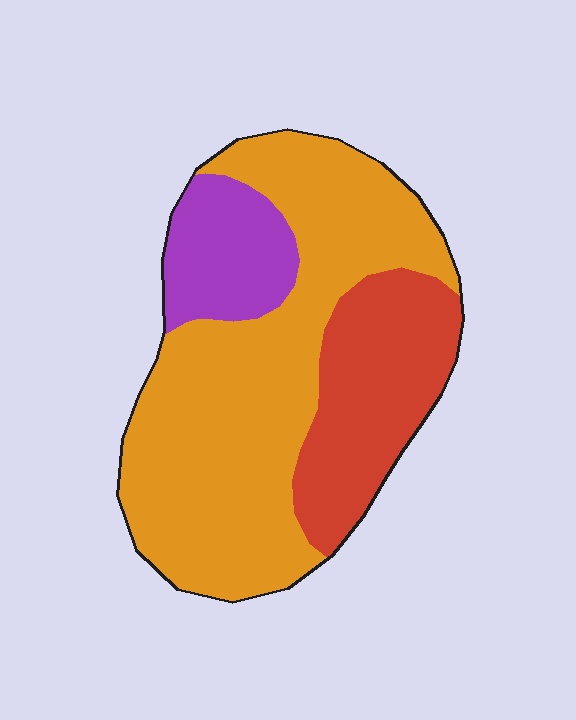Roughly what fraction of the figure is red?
Red covers 25% of the figure.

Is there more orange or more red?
Orange.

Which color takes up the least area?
Purple, at roughly 15%.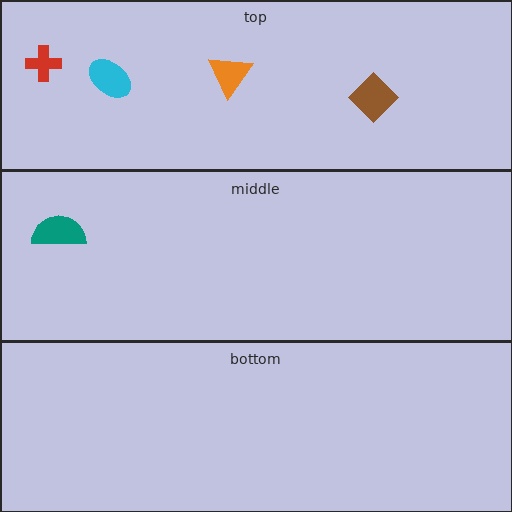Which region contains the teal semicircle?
The middle region.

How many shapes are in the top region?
4.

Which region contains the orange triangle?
The top region.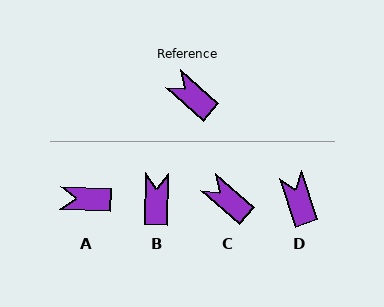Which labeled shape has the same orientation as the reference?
C.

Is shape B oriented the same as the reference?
No, it is off by about 50 degrees.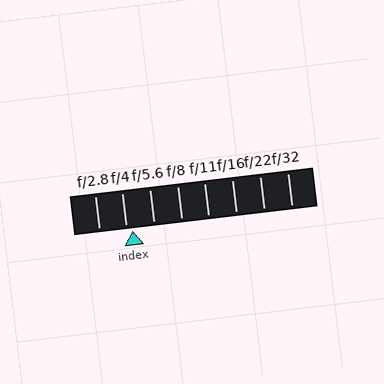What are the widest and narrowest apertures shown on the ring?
The widest aperture shown is f/2.8 and the narrowest is f/32.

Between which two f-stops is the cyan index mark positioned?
The index mark is between f/4 and f/5.6.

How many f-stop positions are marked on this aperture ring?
There are 8 f-stop positions marked.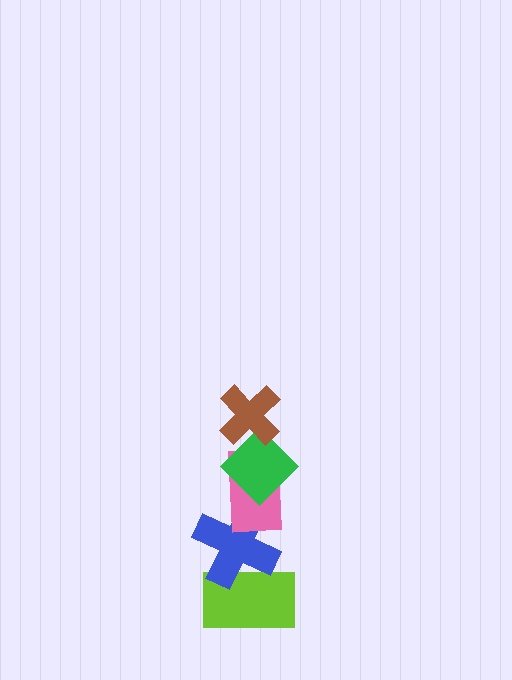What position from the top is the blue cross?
The blue cross is 4th from the top.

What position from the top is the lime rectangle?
The lime rectangle is 5th from the top.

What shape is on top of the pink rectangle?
The green diamond is on top of the pink rectangle.